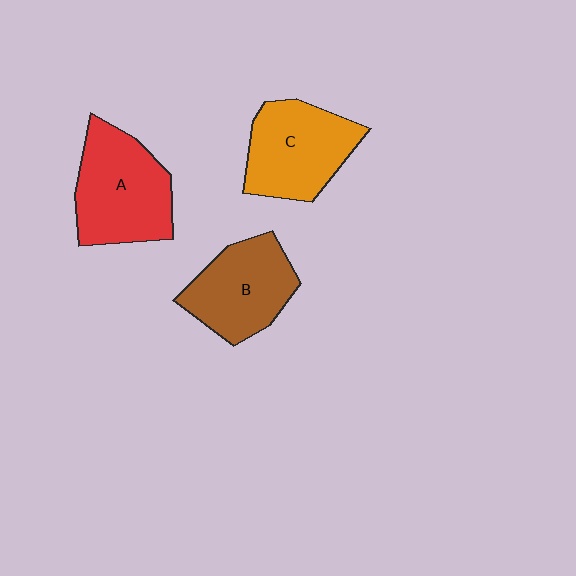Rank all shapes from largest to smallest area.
From largest to smallest: A (red), C (orange), B (brown).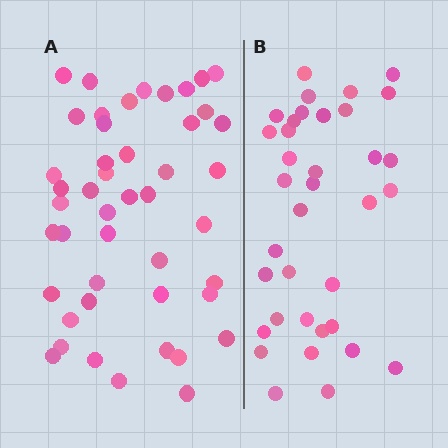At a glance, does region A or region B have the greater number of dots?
Region A (the left region) has more dots.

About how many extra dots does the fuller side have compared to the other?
Region A has roughly 10 or so more dots than region B.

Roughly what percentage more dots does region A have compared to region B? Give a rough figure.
About 30% more.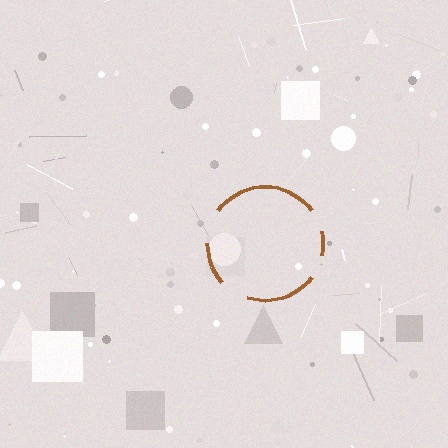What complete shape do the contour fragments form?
The contour fragments form a circle.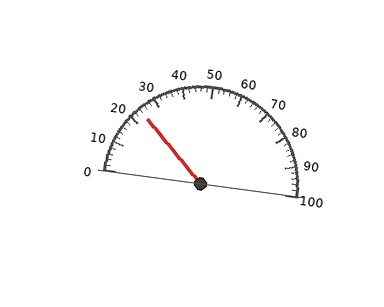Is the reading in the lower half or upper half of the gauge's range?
The reading is in the lower half of the range (0 to 100).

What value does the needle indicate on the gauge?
The needle indicates approximately 24.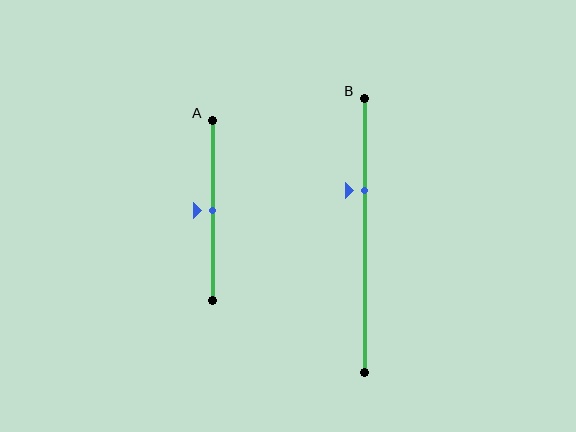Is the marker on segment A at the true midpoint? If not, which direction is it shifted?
Yes, the marker on segment A is at the true midpoint.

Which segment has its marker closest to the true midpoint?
Segment A has its marker closest to the true midpoint.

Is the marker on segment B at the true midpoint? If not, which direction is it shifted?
No, the marker on segment B is shifted upward by about 16% of the segment length.